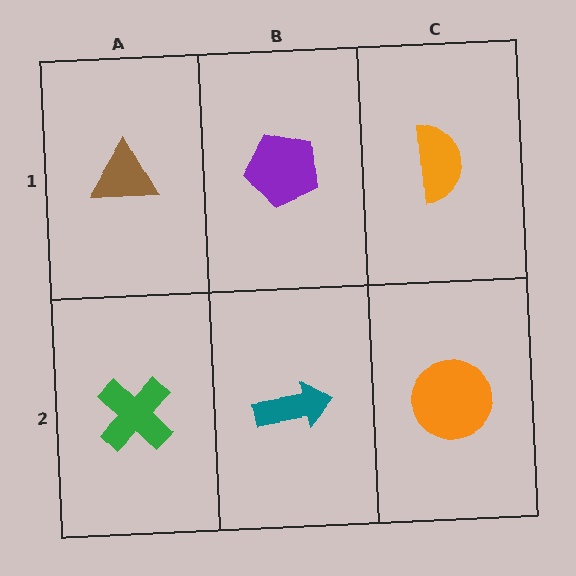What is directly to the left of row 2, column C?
A teal arrow.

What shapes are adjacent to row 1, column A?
A green cross (row 2, column A), a purple pentagon (row 1, column B).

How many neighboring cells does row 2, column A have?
2.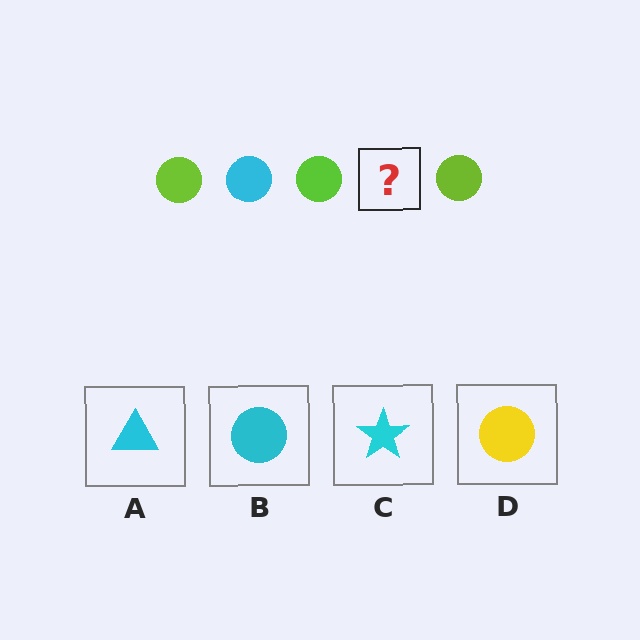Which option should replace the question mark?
Option B.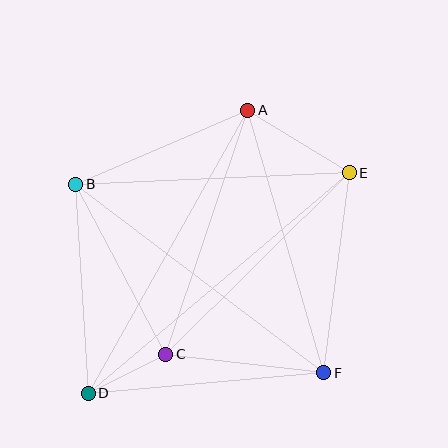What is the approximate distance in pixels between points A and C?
The distance between A and C is approximately 257 pixels.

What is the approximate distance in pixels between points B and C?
The distance between B and C is approximately 192 pixels.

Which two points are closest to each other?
Points C and D are closest to each other.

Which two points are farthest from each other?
Points D and E are farthest from each other.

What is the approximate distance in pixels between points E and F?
The distance between E and F is approximately 202 pixels.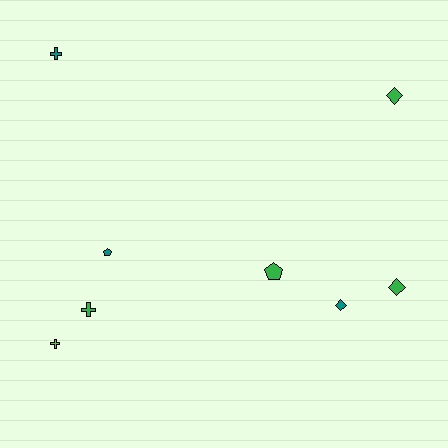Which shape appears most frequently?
Diamond, with 3 objects.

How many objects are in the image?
There are 8 objects.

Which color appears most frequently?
Green, with 4 objects.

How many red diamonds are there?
There are no red diamonds.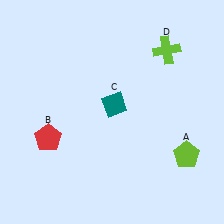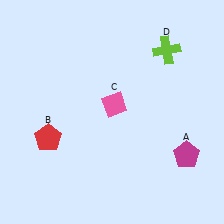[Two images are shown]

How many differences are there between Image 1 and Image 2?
There are 2 differences between the two images.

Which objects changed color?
A changed from lime to magenta. C changed from teal to pink.